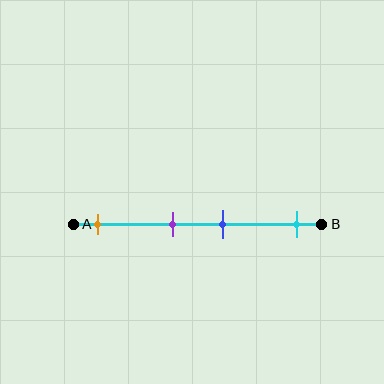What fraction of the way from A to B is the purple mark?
The purple mark is approximately 40% (0.4) of the way from A to B.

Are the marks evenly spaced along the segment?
No, the marks are not evenly spaced.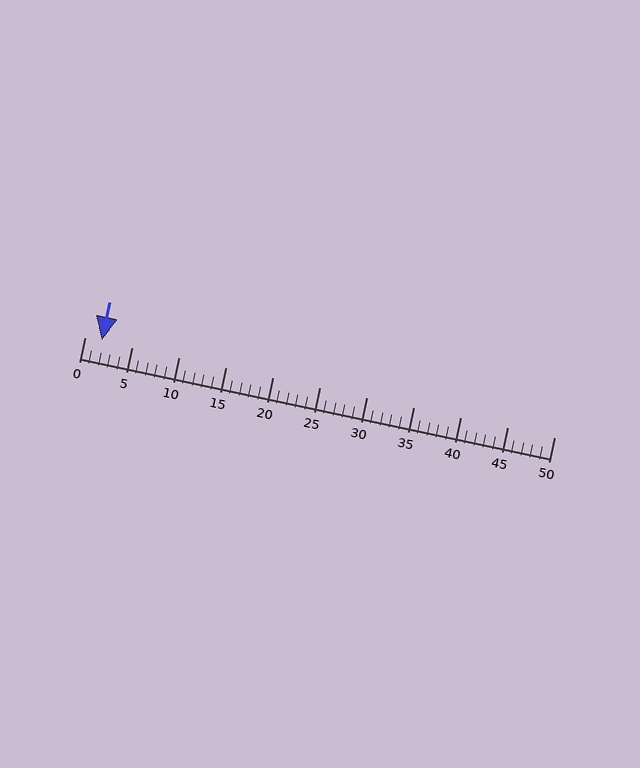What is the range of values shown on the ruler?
The ruler shows values from 0 to 50.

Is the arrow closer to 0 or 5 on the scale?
The arrow is closer to 0.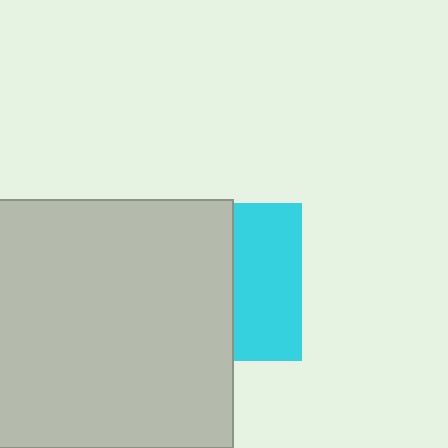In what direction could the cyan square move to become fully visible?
The cyan square could move right. That would shift it out from behind the light gray rectangle entirely.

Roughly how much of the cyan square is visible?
A small part of it is visible (roughly 43%).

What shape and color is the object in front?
The object in front is a light gray rectangle.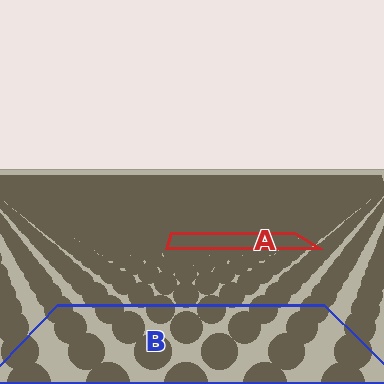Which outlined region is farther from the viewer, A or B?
Region A is farther from the viewer — the texture elements inside it appear smaller and more densely packed.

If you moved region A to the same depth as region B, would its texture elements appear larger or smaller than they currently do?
They would appear larger. At a closer depth, the same texture elements are projected at a bigger on-screen size.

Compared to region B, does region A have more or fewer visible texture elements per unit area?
Region A has more texture elements per unit area — they are packed more densely because it is farther away.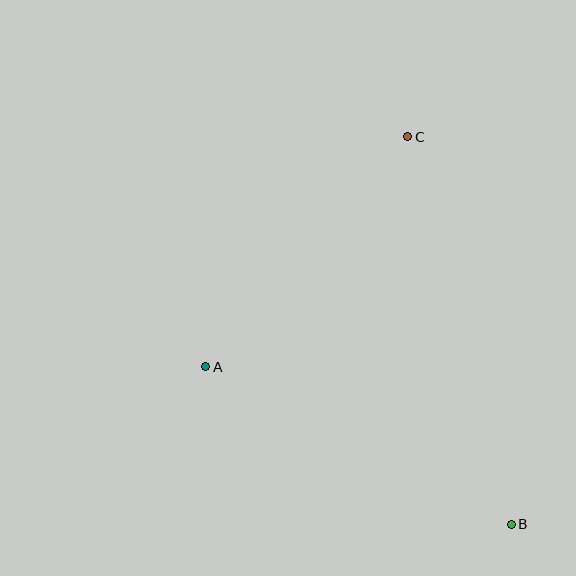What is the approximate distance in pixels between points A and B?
The distance between A and B is approximately 344 pixels.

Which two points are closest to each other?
Points A and C are closest to each other.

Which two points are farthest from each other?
Points B and C are farthest from each other.